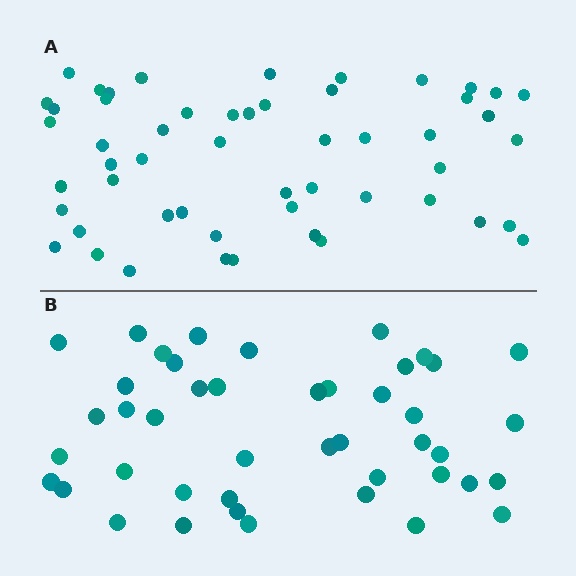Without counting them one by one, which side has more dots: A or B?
Region A (the top region) has more dots.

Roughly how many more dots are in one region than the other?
Region A has roughly 8 or so more dots than region B.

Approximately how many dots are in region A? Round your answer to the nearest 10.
About 50 dots. (The exact count is 53, which rounds to 50.)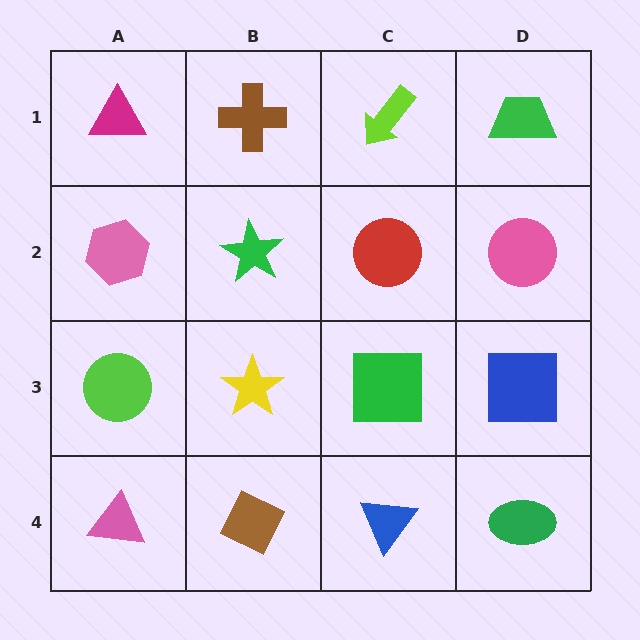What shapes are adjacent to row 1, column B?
A green star (row 2, column B), a magenta triangle (row 1, column A), a lime arrow (row 1, column C).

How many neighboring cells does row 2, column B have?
4.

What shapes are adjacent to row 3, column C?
A red circle (row 2, column C), a blue triangle (row 4, column C), a yellow star (row 3, column B), a blue square (row 3, column D).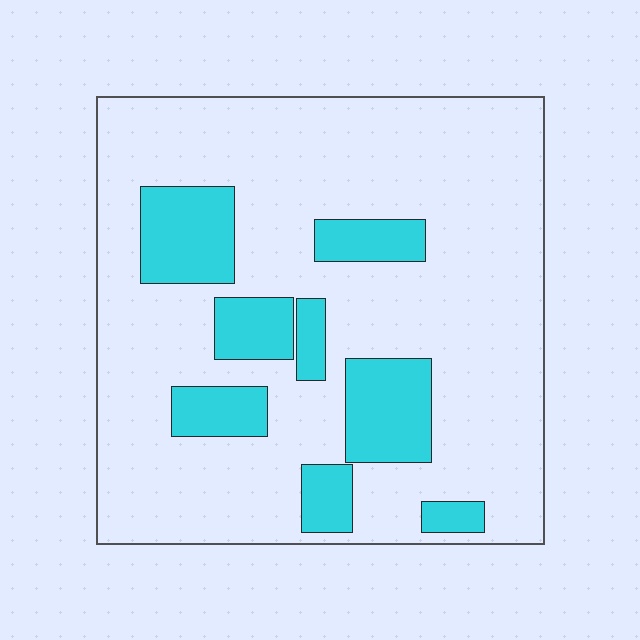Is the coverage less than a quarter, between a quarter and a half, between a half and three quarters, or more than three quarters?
Less than a quarter.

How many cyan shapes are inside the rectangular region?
8.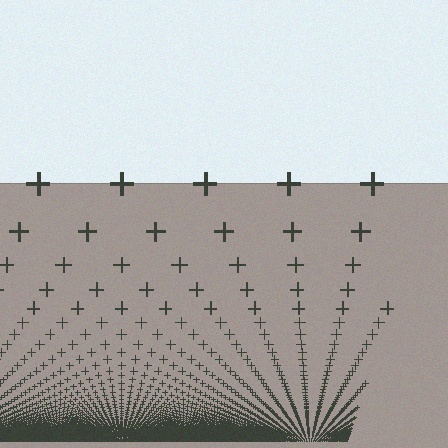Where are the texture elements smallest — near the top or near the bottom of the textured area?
Near the bottom.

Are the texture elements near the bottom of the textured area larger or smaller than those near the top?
Smaller. The gradient is inverted — elements near the bottom are smaller and denser.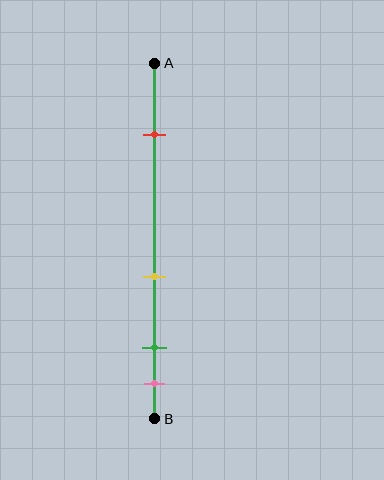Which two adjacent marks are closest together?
The green and pink marks are the closest adjacent pair.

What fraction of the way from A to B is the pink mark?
The pink mark is approximately 90% (0.9) of the way from A to B.